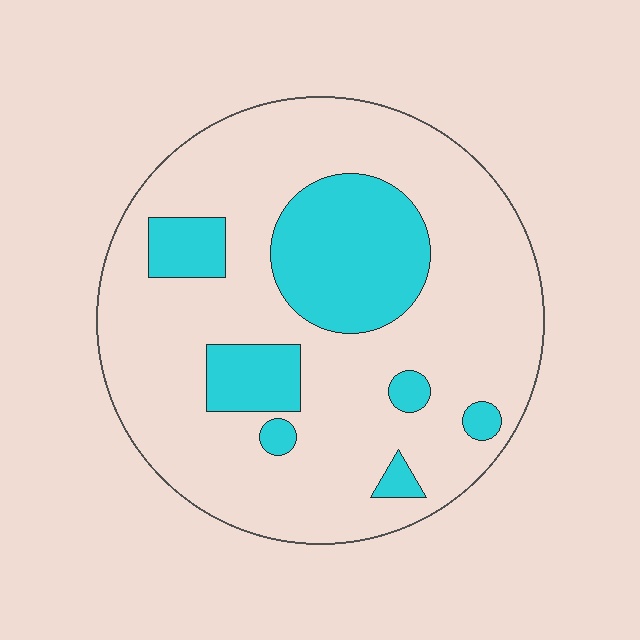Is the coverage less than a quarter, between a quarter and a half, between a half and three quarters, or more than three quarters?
Less than a quarter.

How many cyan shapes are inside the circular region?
7.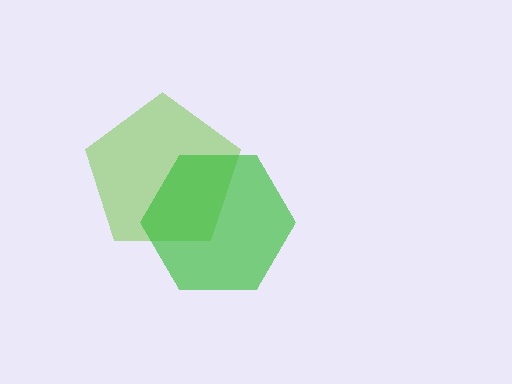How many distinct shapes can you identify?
There are 2 distinct shapes: a lime pentagon, a green hexagon.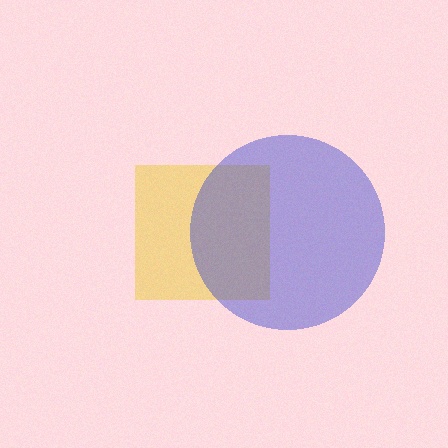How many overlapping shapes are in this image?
There are 2 overlapping shapes in the image.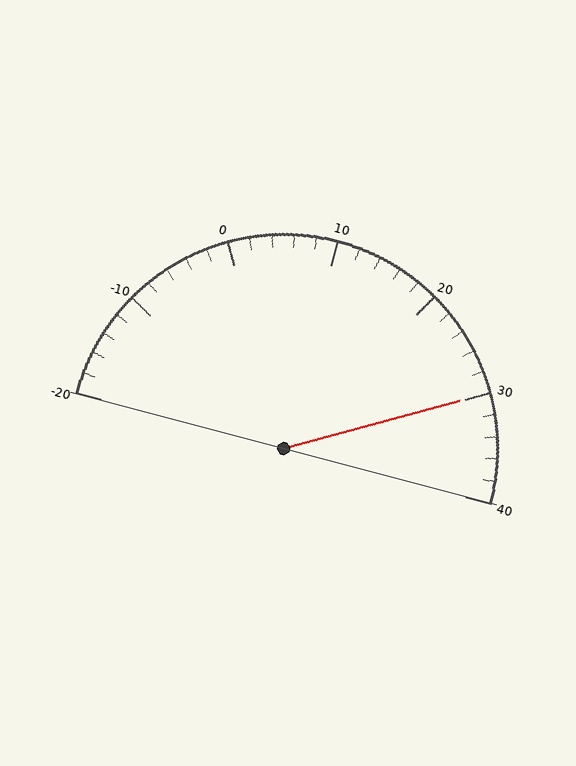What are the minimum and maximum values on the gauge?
The gauge ranges from -20 to 40.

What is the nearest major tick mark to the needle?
The nearest major tick mark is 30.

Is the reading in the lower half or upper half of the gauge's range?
The reading is in the upper half of the range (-20 to 40).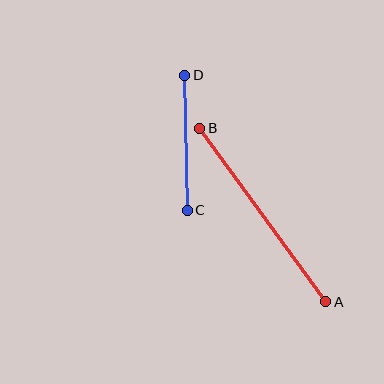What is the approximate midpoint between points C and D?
The midpoint is at approximately (186, 143) pixels.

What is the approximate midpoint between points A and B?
The midpoint is at approximately (263, 215) pixels.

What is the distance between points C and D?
The distance is approximately 135 pixels.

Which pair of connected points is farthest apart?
Points A and B are farthest apart.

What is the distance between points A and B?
The distance is approximately 215 pixels.